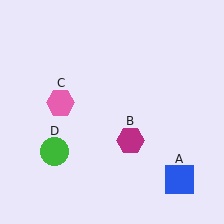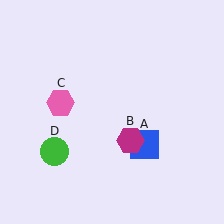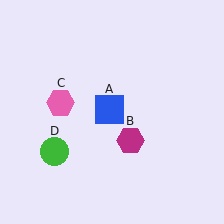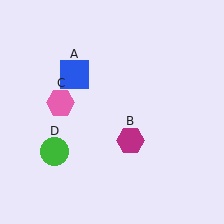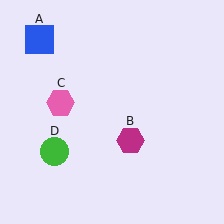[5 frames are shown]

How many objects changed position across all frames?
1 object changed position: blue square (object A).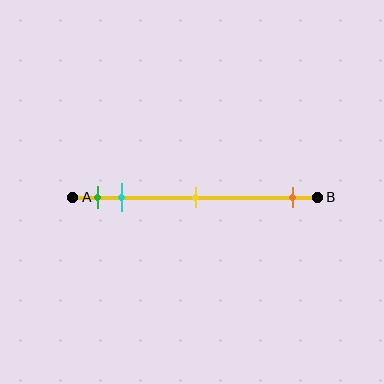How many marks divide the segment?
There are 4 marks dividing the segment.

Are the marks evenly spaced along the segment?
No, the marks are not evenly spaced.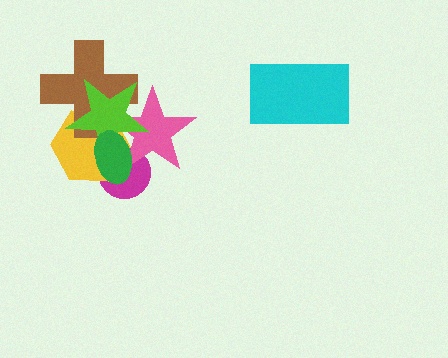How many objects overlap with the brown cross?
3 objects overlap with the brown cross.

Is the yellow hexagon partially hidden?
Yes, it is partially covered by another shape.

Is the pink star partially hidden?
Yes, it is partially covered by another shape.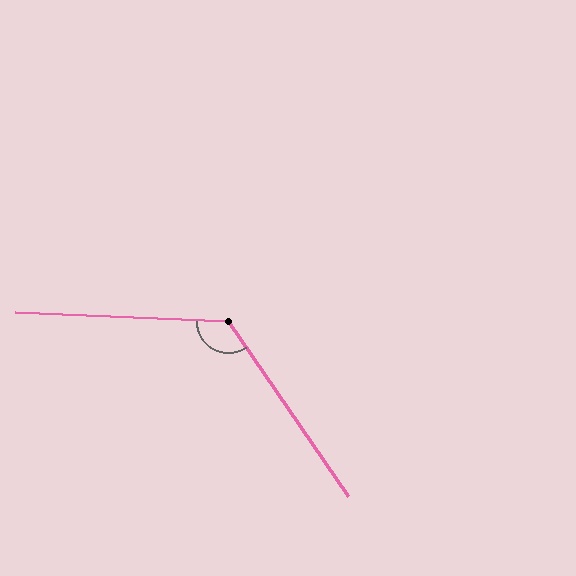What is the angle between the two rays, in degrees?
Approximately 127 degrees.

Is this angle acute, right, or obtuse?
It is obtuse.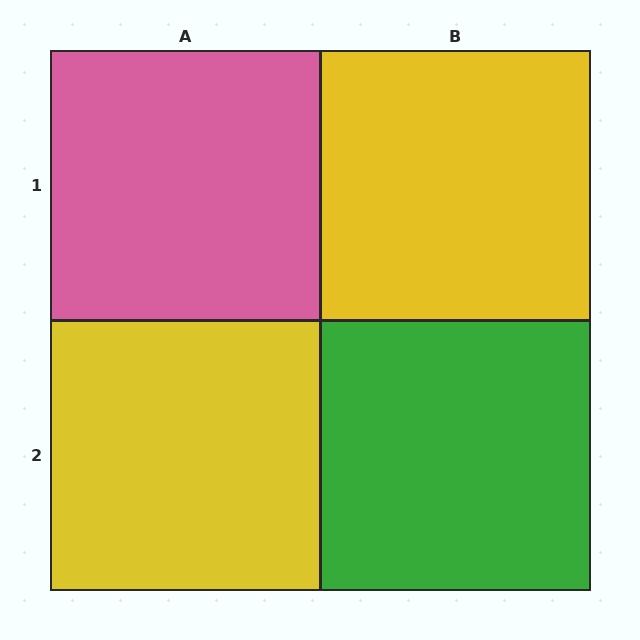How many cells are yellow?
2 cells are yellow.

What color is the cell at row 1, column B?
Yellow.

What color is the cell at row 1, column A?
Pink.